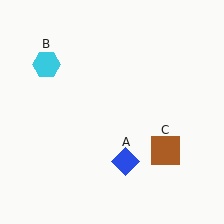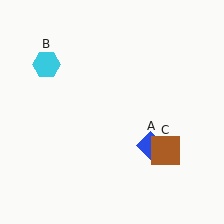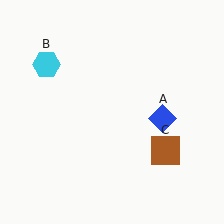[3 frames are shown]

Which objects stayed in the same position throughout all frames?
Cyan hexagon (object B) and brown square (object C) remained stationary.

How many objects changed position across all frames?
1 object changed position: blue diamond (object A).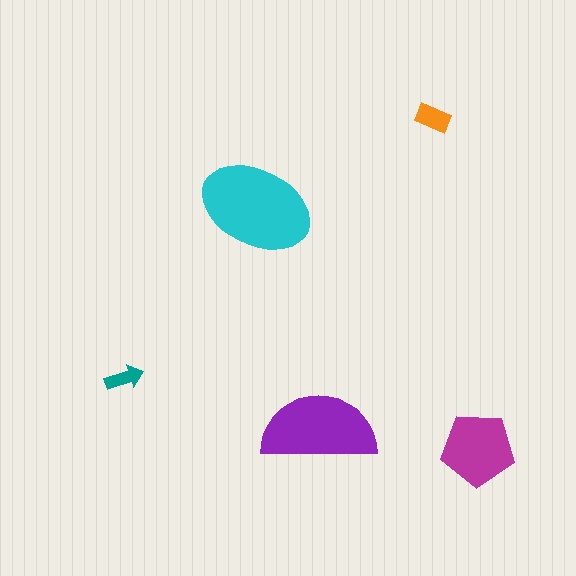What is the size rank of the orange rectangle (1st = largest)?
4th.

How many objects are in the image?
There are 5 objects in the image.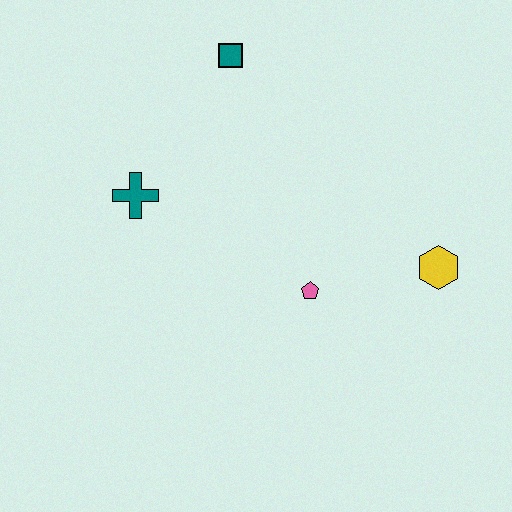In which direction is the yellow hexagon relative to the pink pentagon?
The yellow hexagon is to the right of the pink pentagon.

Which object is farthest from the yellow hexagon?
The teal cross is farthest from the yellow hexagon.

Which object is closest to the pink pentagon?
The yellow hexagon is closest to the pink pentagon.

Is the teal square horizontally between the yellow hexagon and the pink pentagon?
No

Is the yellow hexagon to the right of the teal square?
Yes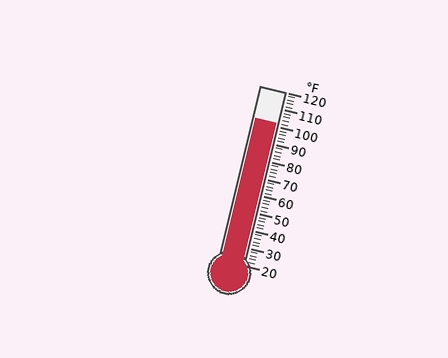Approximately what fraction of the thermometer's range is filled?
The thermometer is filled to approximately 80% of its range.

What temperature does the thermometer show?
The thermometer shows approximately 102°F.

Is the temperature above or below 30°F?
The temperature is above 30°F.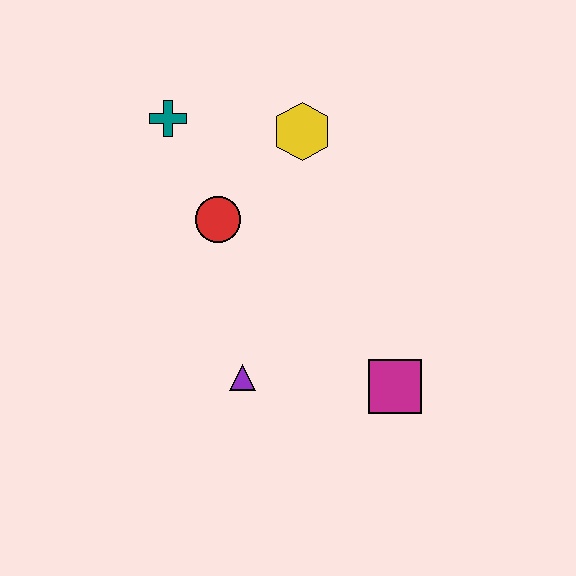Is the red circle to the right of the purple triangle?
No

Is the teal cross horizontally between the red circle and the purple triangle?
No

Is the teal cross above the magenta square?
Yes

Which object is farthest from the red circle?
The magenta square is farthest from the red circle.